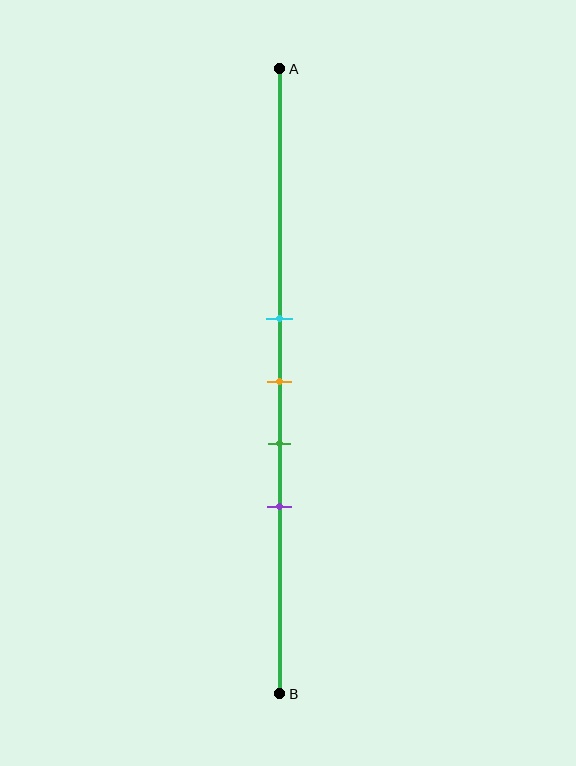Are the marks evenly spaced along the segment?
Yes, the marks are approximately evenly spaced.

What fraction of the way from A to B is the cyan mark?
The cyan mark is approximately 40% (0.4) of the way from A to B.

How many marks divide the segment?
There are 4 marks dividing the segment.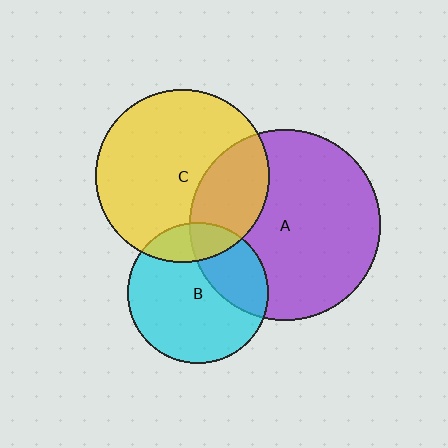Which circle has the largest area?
Circle A (purple).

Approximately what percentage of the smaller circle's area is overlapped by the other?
Approximately 20%.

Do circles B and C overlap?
Yes.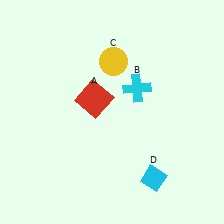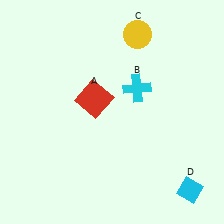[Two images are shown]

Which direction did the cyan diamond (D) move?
The cyan diamond (D) moved right.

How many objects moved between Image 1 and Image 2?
2 objects moved between the two images.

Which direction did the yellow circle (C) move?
The yellow circle (C) moved up.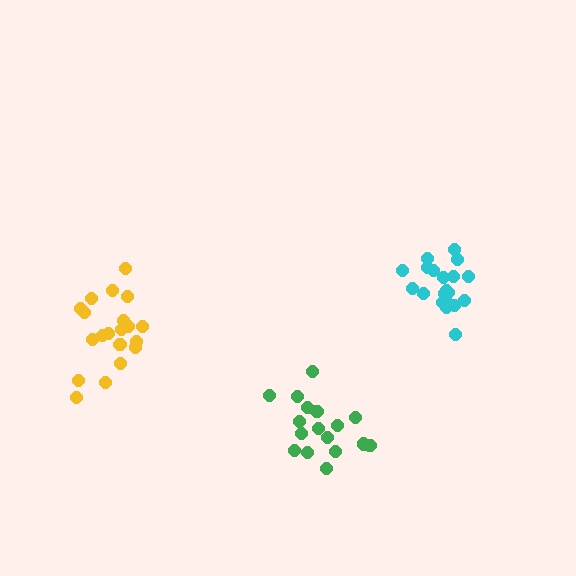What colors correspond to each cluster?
The clusters are colored: cyan, yellow, green.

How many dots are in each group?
Group 1: 20 dots, Group 2: 20 dots, Group 3: 17 dots (57 total).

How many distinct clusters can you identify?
There are 3 distinct clusters.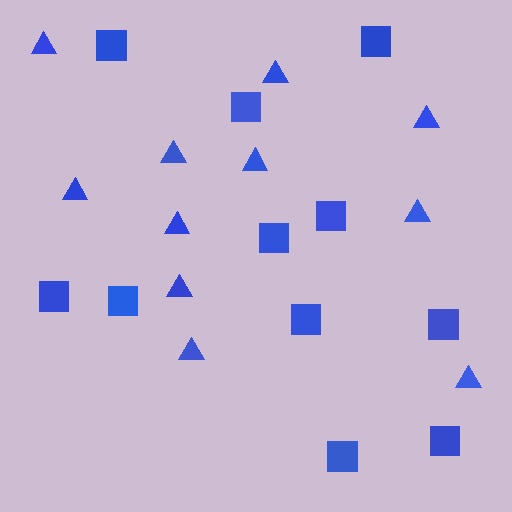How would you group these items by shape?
There are 2 groups: one group of squares (11) and one group of triangles (11).